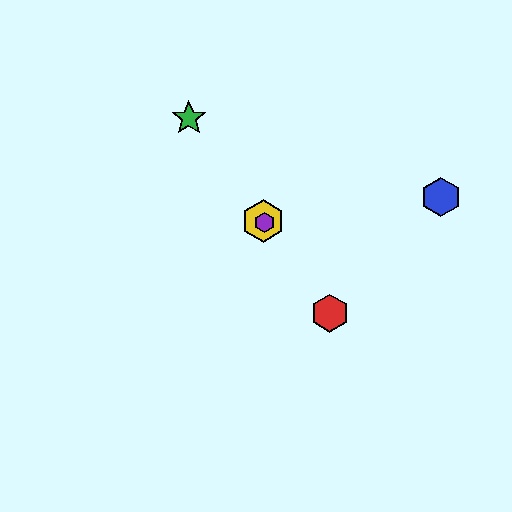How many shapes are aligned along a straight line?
4 shapes (the red hexagon, the green star, the yellow hexagon, the purple hexagon) are aligned along a straight line.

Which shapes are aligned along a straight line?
The red hexagon, the green star, the yellow hexagon, the purple hexagon are aligned along a straight line.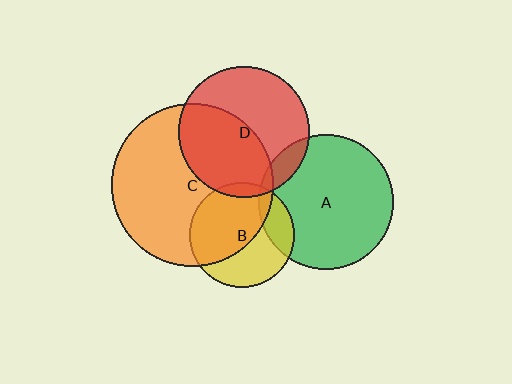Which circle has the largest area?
Circle C (orange).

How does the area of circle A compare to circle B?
Approximately 1.6 times.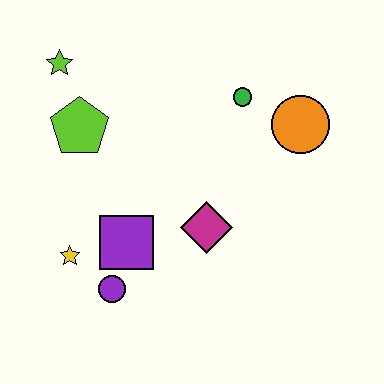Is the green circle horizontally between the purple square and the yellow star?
No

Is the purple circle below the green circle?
Yes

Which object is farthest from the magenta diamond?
The lime star is farthest from the magenta diamond.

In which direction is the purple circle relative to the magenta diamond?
The purple circle is to the left of the magenta diamond.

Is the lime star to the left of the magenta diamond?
Yes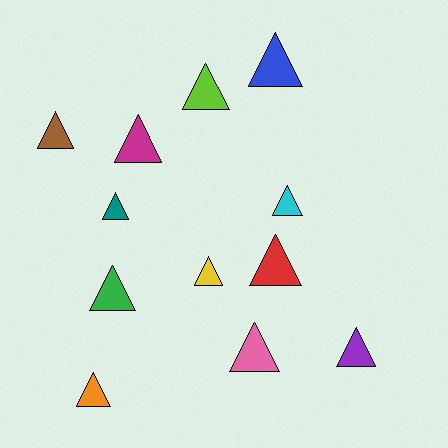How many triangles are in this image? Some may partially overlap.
There are 12 triangles.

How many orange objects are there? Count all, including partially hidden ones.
There is 1 orange object.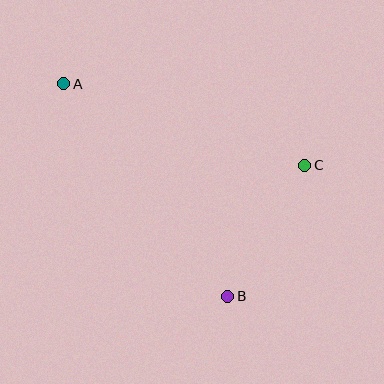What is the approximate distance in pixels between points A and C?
The distance between A and C is approximately 254 pixels.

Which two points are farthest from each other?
Points A and B are farthest from each other.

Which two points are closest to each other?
Points B and C are closest to each other.